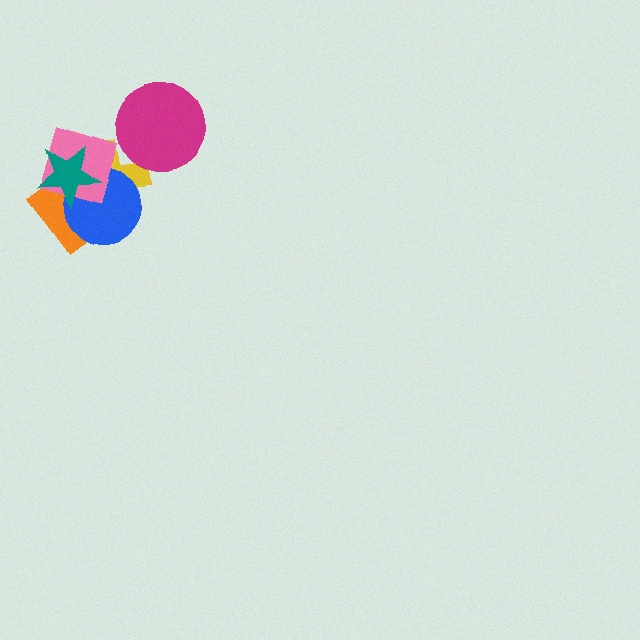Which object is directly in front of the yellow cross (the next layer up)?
The blue circle is directly in front of the yellow cross.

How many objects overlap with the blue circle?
4 objects overlap with the blue circle.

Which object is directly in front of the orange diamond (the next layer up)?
The yellow cross is directly in front of the orange diamond.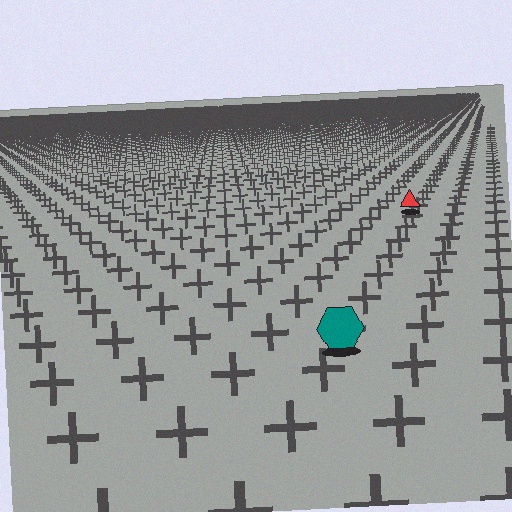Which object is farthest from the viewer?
The red triangle is farthest from the viewer. It appears smaller and the ground texture around it is denser.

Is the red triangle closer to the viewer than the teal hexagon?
No. The teal hexagon is closer — you can tell from the texture gradient: the ground texture is coarser near it.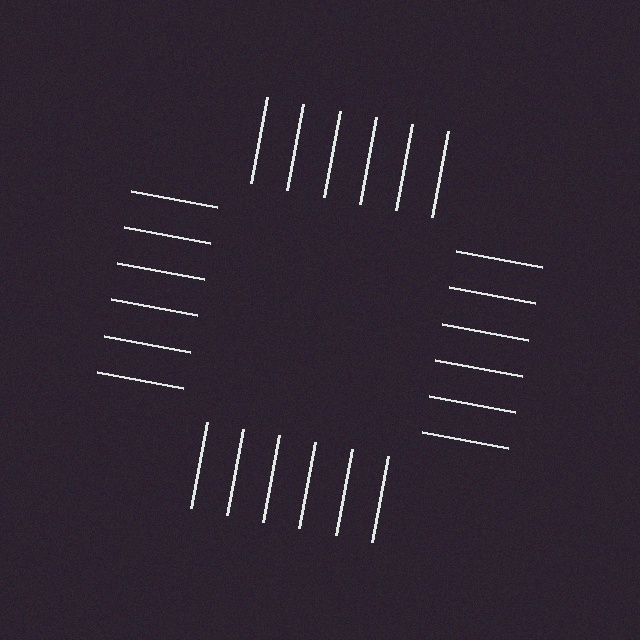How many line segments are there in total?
24 — 6 along each of the 4 edges.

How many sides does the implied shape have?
4 sides — the line-ends trace a square.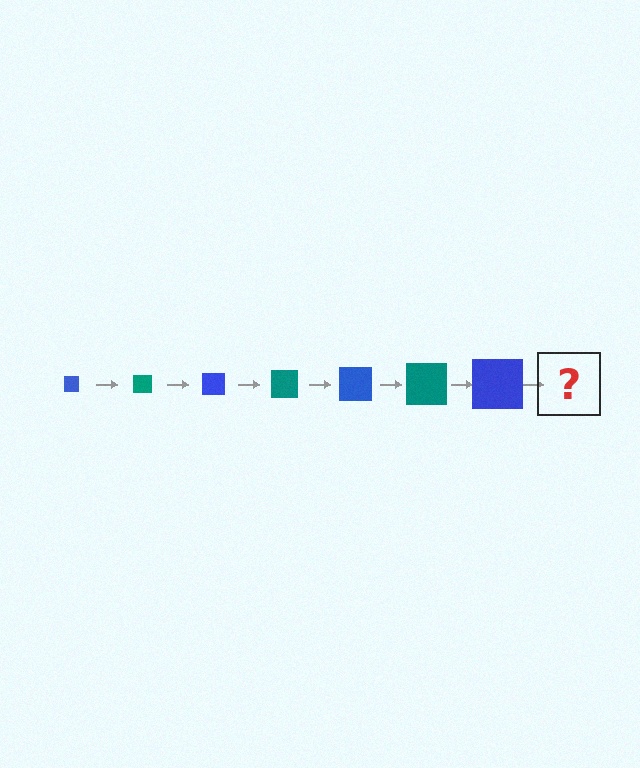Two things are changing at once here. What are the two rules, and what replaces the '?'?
The two rules are that the square grows larger each step and the color cycles through blue and teal. The '?' should be a teal square, larger than the previous one.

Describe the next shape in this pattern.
It should be a teal square, larger than the previous one.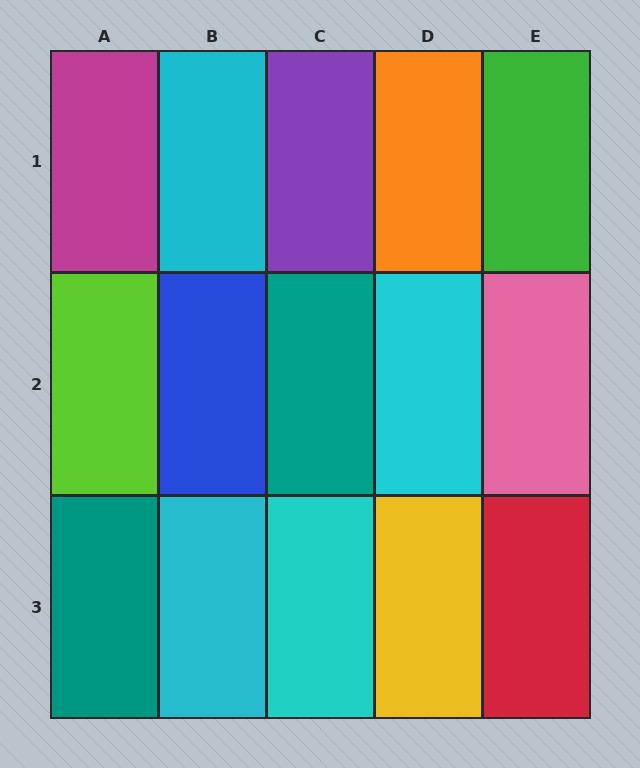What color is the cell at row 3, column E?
Red.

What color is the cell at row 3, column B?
Cyan.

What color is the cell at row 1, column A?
Magenta.